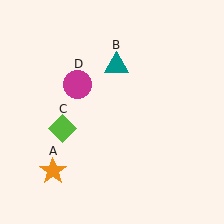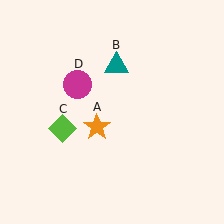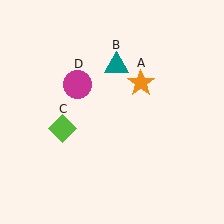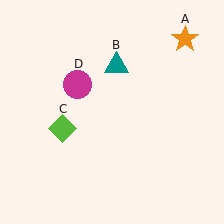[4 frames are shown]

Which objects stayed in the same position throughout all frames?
Teal triangle (object B) and lime diamond (object C) and magenta circle (object D) remained stationary.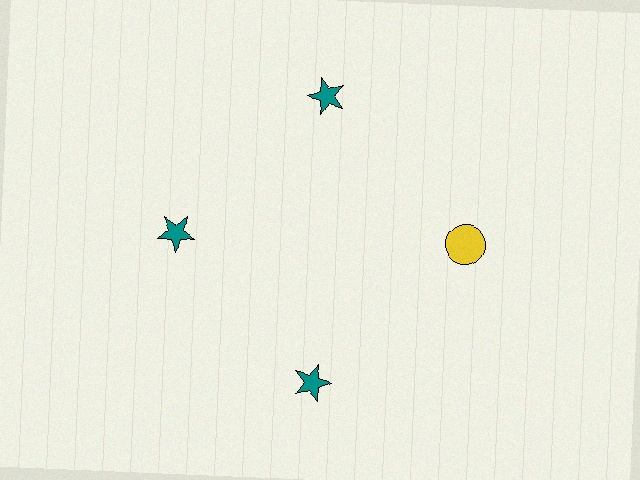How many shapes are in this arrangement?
There are 4 shapes arranged in a ring pattern.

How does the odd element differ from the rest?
It differs in both color (yellow instead of teal) and shape (circle instead of star).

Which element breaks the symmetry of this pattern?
The yellow circle at roughly the 3 o'clock position breaks the symmetry. All other shapes are teal stars.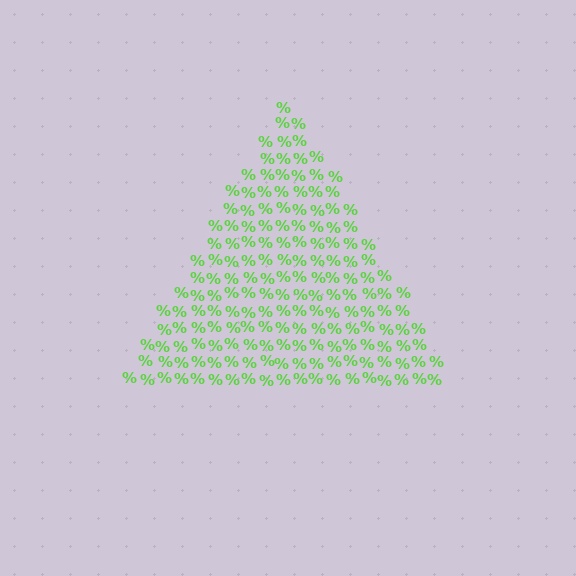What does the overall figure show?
The overall figure shows a triangle.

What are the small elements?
The small elements are percent signs.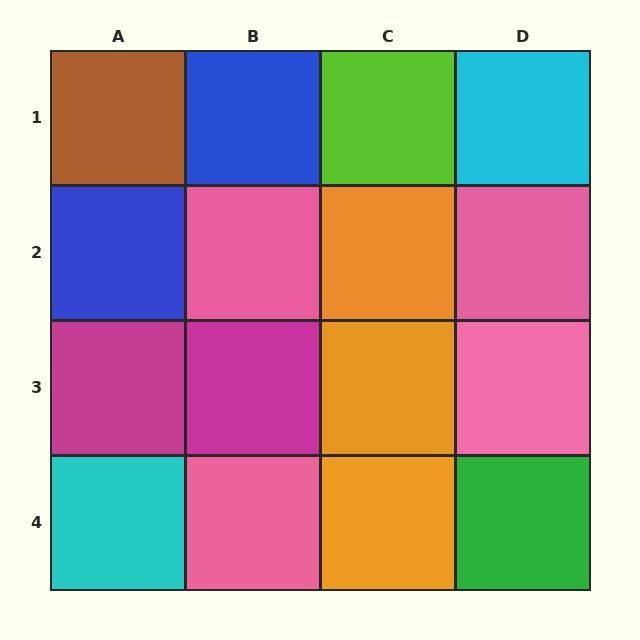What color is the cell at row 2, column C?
Orange.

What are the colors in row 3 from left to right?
Magenta, magenta, orange, pink.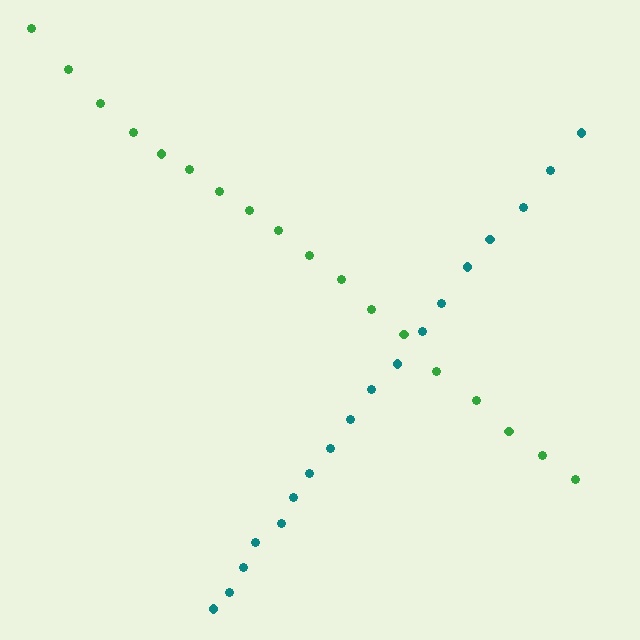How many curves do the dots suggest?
There are 2 distinct paths.